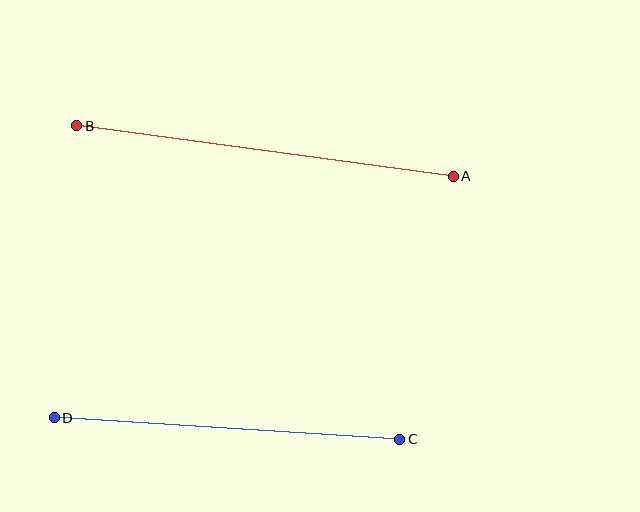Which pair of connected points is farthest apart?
Points A and B are farthest apart.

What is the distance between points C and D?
The distance is approximately 346 pixels.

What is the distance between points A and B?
The distance is approximately 379 pixels.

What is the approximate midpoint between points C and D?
The midpoint is at approximately (227, 428) pixels.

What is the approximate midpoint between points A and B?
The midpoint is at approximately (265, 151) pixels.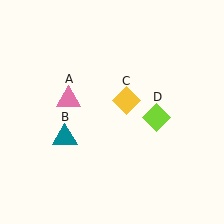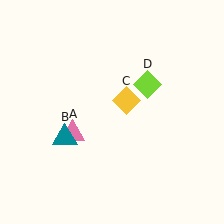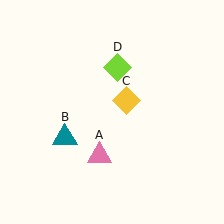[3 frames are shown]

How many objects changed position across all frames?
2 objects changed position: pink triangle (object A), lime diamond (object D).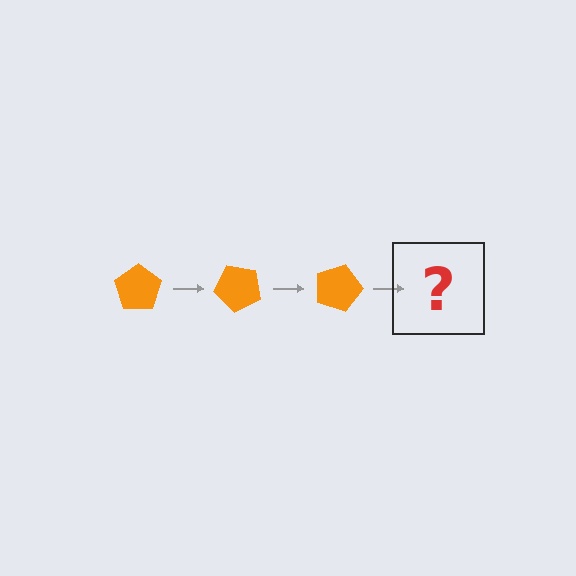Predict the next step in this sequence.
The next step is an orange pentagon rotated 135 degrees.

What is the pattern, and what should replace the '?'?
The pattern is that the pentagon rotates 45 degrees each step. The '?' should be an orange pentagon rotated 135 degrees.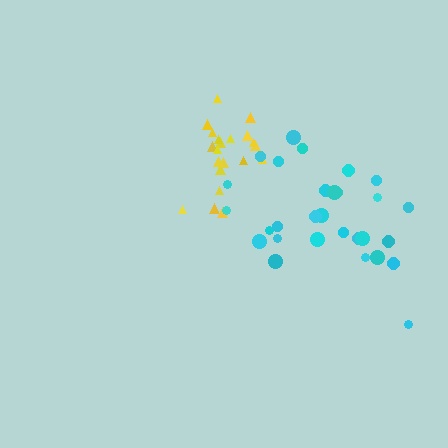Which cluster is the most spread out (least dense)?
Cyan.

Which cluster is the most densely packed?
Yellow.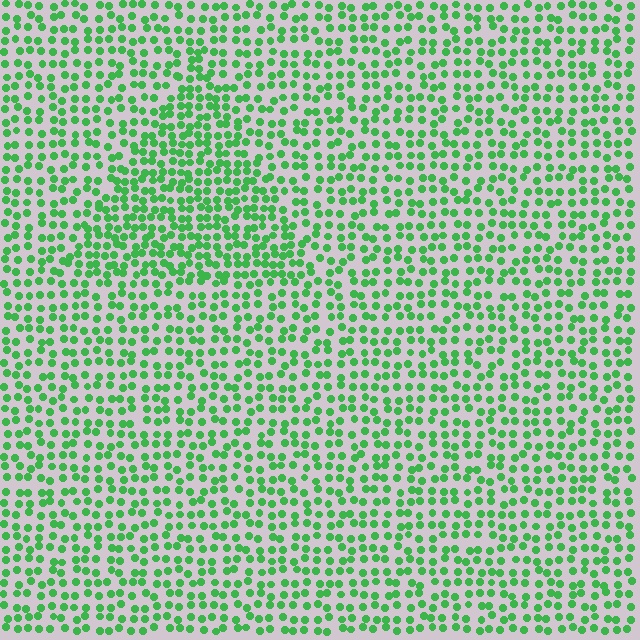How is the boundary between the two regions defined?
The boundary is defined by a change in element density (approximately 1.5x ratio). All elements are the same color, size, and shape.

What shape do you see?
I see a triangle.